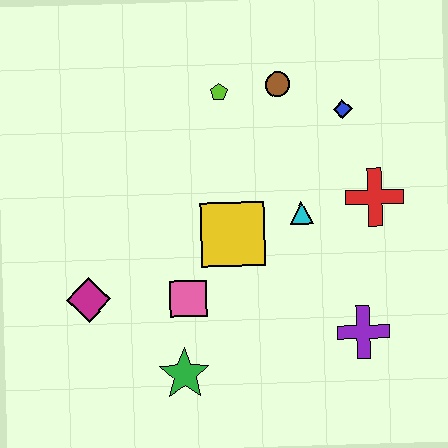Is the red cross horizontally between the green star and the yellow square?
No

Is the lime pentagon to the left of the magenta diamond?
No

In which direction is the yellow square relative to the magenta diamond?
The yellow square is to the right of the magenta diamond.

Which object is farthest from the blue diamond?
The magenta diamond is farthest from the blue diamond.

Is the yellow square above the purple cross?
Yes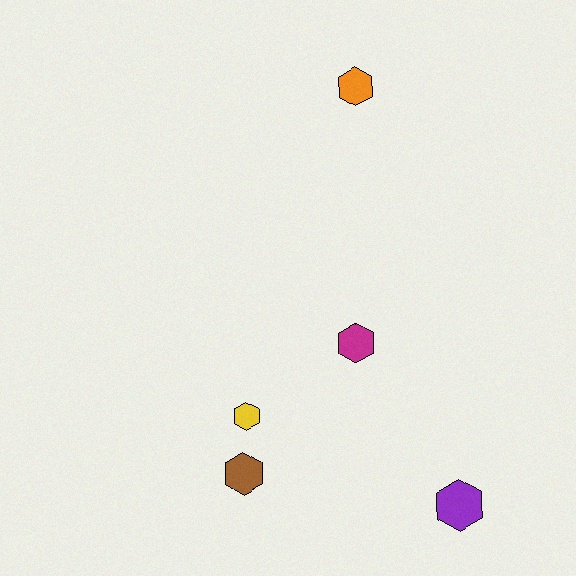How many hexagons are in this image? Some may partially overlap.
There are 5 hexagons.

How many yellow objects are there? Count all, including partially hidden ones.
There is 1 yellow object.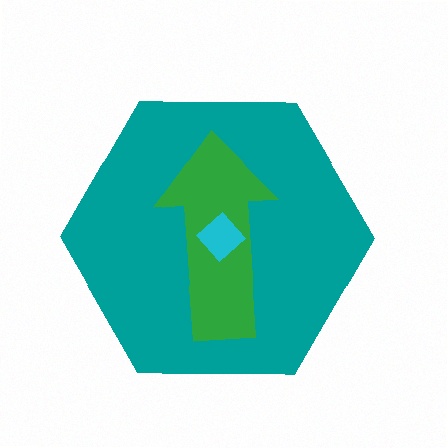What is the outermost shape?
The teal hexagon.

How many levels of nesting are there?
3.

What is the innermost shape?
The cyan diamond.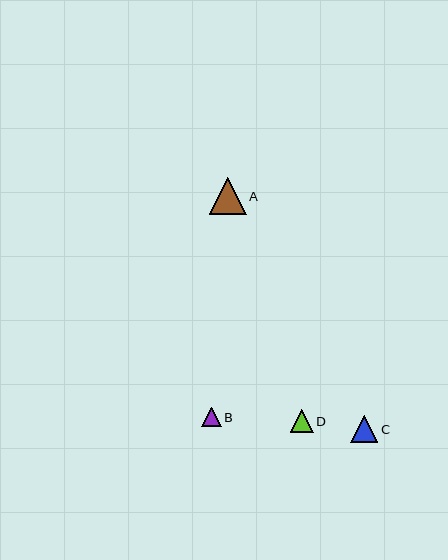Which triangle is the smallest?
Triangle B is the smallest with a size of approximately 19 pixels.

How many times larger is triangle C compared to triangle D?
Triangle C is approximately 1.2 times the size of triangle D.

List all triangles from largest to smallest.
From largest to smallest: A, C, D, B.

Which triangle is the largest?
Triangle A is the largest with a size of approximately 37 pixels.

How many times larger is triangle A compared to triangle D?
Triangle A is approximately 1.6 times the size of triangle D.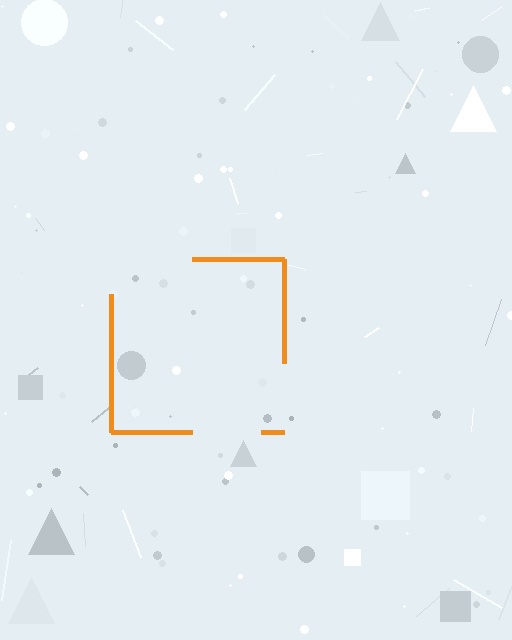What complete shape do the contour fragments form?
The contour fragments form a square.